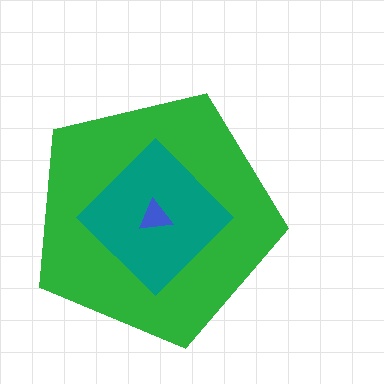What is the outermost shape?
The green pentagon.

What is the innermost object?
The blue triangle.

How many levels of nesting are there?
3.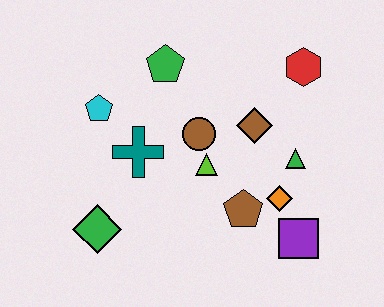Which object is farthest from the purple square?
The cyan pentagon is farthest from the purple square.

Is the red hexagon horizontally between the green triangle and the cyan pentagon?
No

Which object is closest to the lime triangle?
The brown circle is closest to the lime triangle.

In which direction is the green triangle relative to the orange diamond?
The green triangle is above the orange diamond.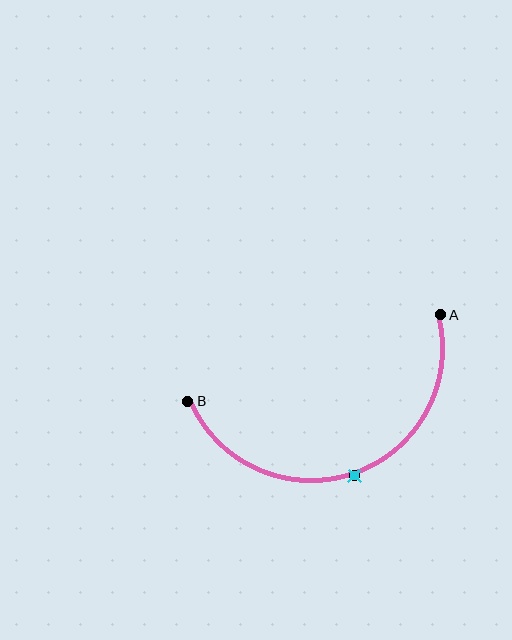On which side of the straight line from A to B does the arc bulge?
The arc bulges below the straight line connecting A and B.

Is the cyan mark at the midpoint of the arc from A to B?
Yes. The cyan mark lies on the arc at equal arc-length from both A and B — it is the arc midpoint.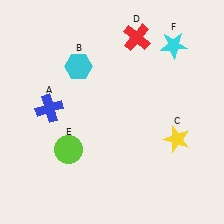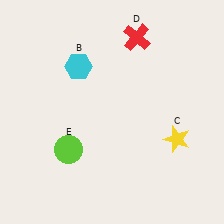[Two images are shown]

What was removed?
The blue cross (A), the cyan star (F) were removed in Image 2.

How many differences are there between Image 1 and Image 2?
There are 2 differences between the two images.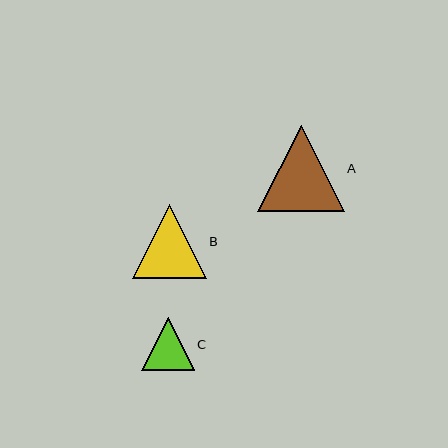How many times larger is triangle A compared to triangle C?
Triangle A is approximately 1.6 times the size of triangle C.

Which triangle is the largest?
Triangle A is the largest with a size of approximately 87 pixels.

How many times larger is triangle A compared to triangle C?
Triangle A is approximately 1.6 times the size of triangle C.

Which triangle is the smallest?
Triangle C is the smallest with a size of approximately 53 pixels.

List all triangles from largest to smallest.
From largest to smallest: A, B, C.